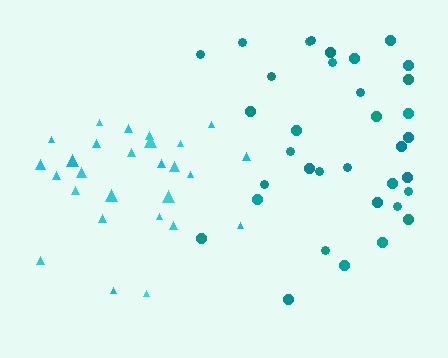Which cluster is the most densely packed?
Cyan.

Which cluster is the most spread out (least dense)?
Teal.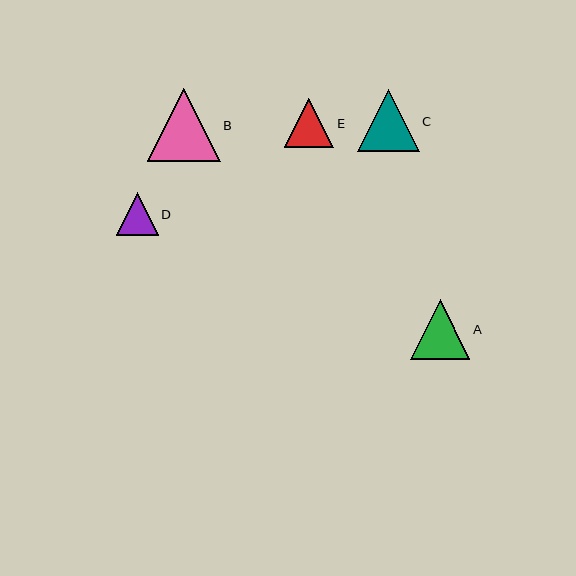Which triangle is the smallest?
Triangle D is the smallest with a size of approximately 42 pixels.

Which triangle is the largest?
Triangle B is the largest with a size of approximately 73 pixels.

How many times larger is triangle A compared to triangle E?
Triangle A is approximately 1.2 times the size of triangle E.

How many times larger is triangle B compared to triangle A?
Triangle B is approximately 1.2 times the size of triangle A.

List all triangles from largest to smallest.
From largest to smallest: B, C, A, E, D.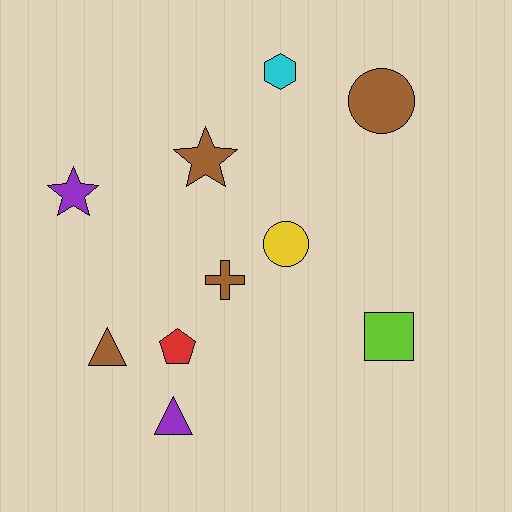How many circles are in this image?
There are 2 circles.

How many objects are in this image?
There are 10 objects.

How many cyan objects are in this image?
There is 1 cyan object.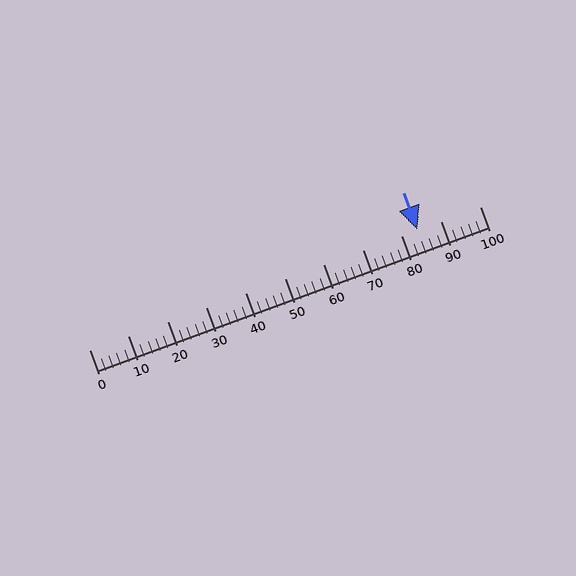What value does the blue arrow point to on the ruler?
The blue arrow points to approximately 84.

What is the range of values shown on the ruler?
The ruler shows values from 0 to 100.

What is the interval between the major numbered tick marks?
The major tick marks are spaced 10 units apart.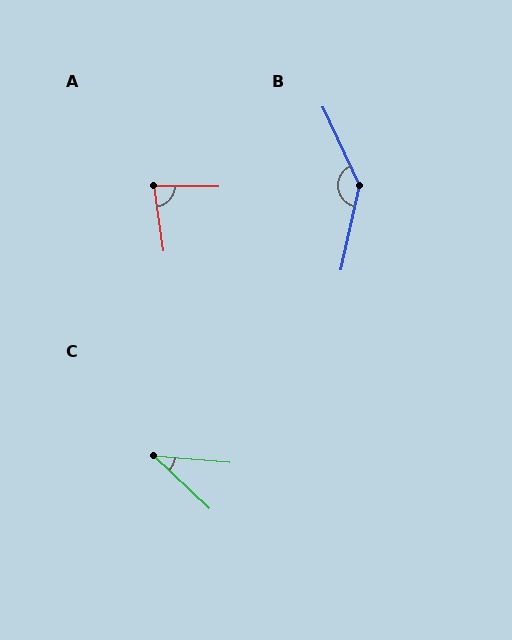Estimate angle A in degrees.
Approximately 81 degrees.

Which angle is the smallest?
C, at approximately 38 degrees.